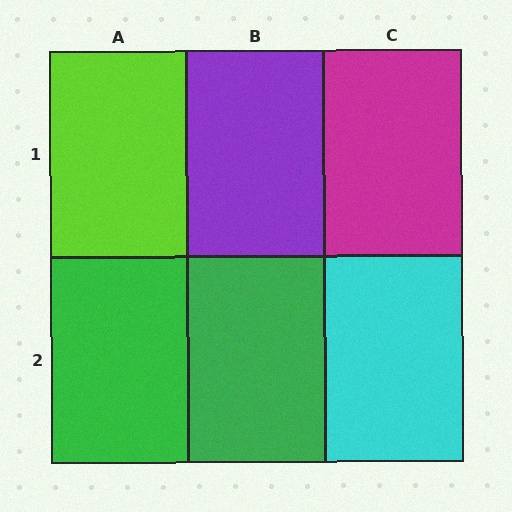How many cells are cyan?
1 cell is cyan.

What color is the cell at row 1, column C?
Magenta.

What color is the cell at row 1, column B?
Purple.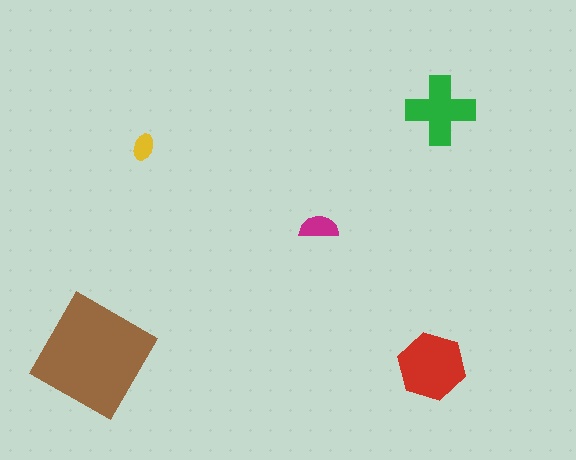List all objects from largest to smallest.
The brown square, the red hexagon, the green cross, the magenta semicircle, the yellow ellipse.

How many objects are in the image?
There are 5 objects in the image.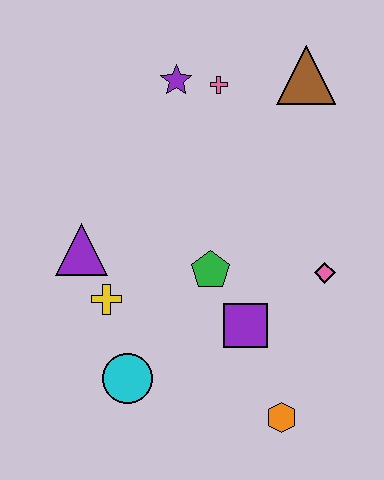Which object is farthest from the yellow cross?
The brown triangle is farthest from the yellow cross.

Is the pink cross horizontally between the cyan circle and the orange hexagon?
Yes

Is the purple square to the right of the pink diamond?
No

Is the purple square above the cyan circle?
Yes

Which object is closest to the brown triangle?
The pink cross is closest to the brown triangle.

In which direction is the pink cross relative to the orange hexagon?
The pink cross is above the orange hexagon.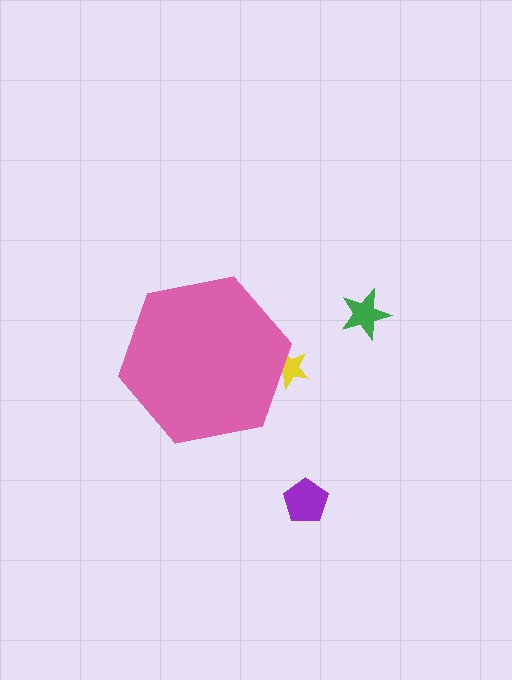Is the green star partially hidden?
No, the green star is fully visible.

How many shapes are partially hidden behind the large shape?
1 shape is partially hidden.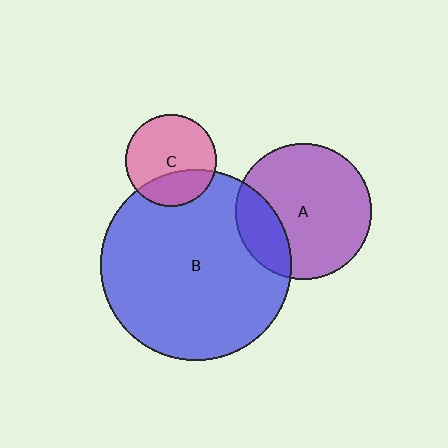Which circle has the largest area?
Circle B (blue).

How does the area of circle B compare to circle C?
Approximately 4.4 times.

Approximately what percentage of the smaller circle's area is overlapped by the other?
Approximately 30%.